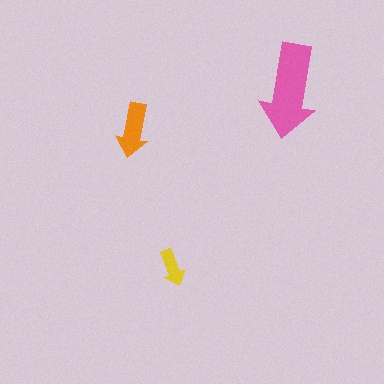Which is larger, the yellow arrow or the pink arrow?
The pink one.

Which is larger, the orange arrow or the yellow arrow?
The orange one.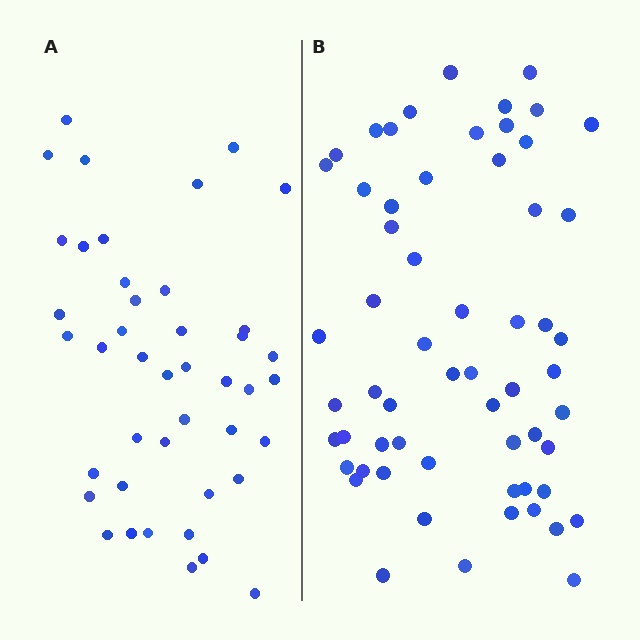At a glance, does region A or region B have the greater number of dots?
Region B (the right region) has more dots.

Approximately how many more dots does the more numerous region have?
Region B has approximately 15 more dots than region A.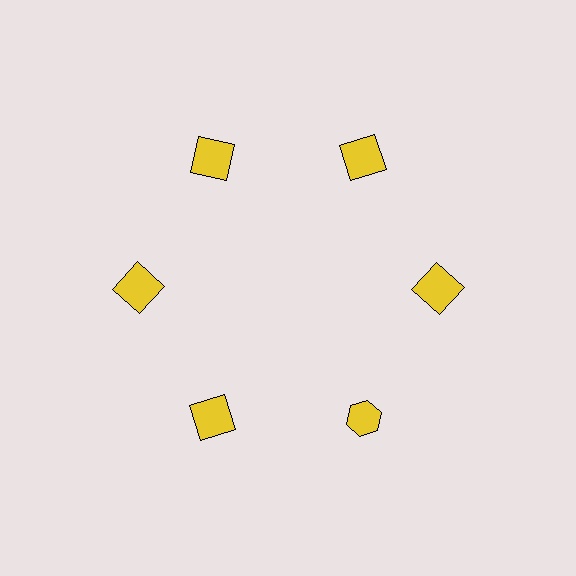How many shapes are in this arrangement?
There are 6 shapes arranged in a ring pattern.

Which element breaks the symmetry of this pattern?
The yellow hexagon at roughly the 5 o'clock position breaks the symmetry. All other shapes are yellow squares.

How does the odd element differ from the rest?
It has a different shape: hexagon instead of square.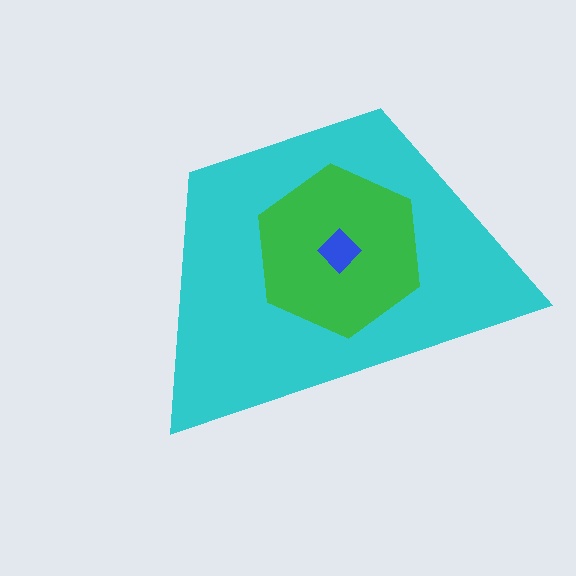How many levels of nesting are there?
3.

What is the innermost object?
The blue diamond.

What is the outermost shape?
The cyan trapezoid.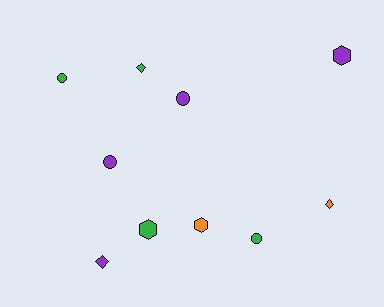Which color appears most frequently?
Purple, with 4 objects.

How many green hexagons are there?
There is 1 green hexagon.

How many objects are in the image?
There are 10 objects.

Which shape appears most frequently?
Circle, with 4 objects.